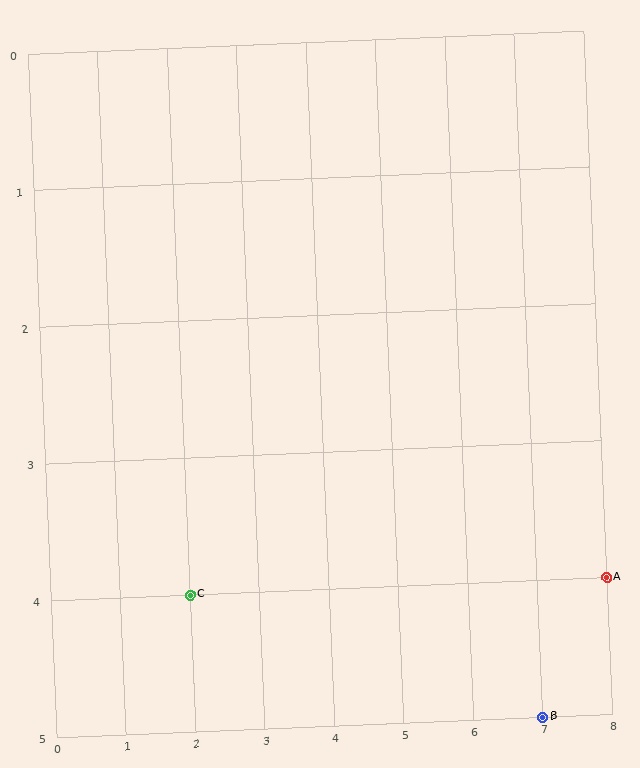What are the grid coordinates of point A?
Point A is at grid coordinates (8, 4).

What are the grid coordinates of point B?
Point B is at grid coordinates (7, 5).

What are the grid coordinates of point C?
Point C is at grid coordinates (2, 4).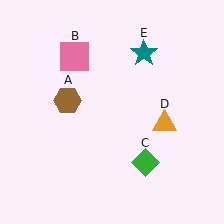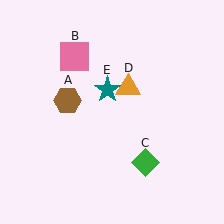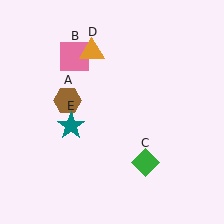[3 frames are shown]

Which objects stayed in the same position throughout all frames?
Brown hexagon (object A) and pink square (object B) and green diamond (object C) remained stationary.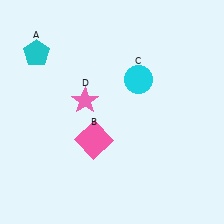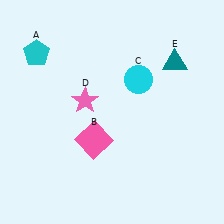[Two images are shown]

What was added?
A teal triangle (E) was added in Image 2.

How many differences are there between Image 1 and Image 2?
There is 1 difference between the two images.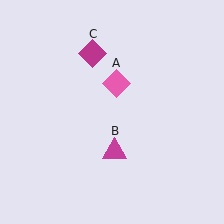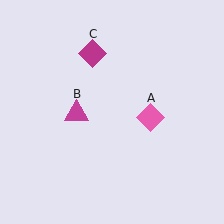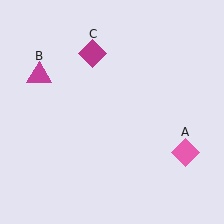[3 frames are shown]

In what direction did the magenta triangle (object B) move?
The magenta triangle (object B) moved up and to the left.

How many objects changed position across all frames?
2 objects changed position: pink diamond (object A), magenta triangle (object B).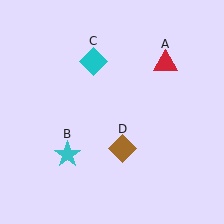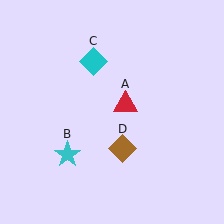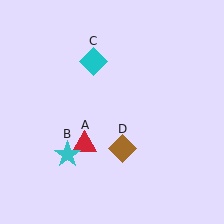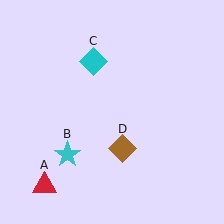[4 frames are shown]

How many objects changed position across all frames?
1 object changed position: red triangle (object A).